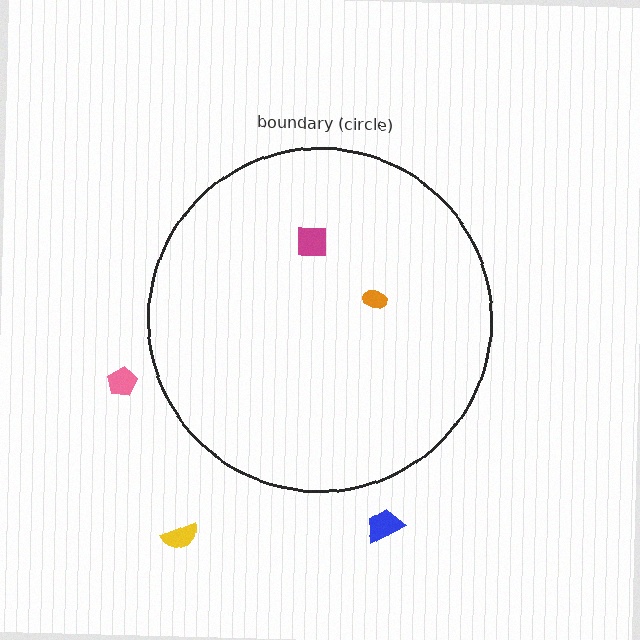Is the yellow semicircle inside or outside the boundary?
Outside.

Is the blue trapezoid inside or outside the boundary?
Outside.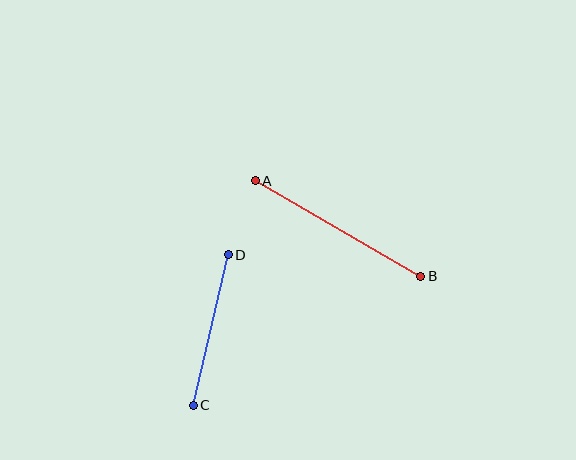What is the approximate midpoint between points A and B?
The midpoint is at approximately (338, 229) pixels.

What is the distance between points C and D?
The distance is approximately 155 pixels.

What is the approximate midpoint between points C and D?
The midpoint is at approximately (211, 330) pixels.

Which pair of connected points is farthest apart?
Points A and B are farthest apart.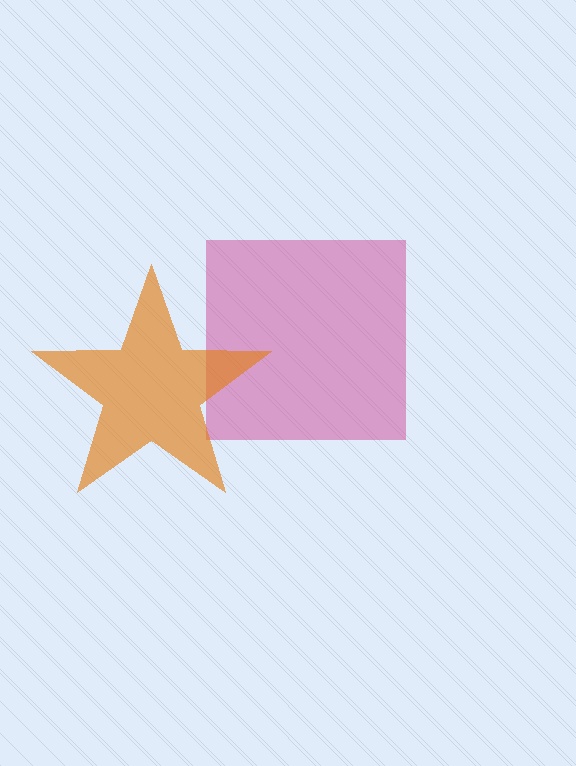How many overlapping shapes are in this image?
There are 2 overlapping shapes in the image.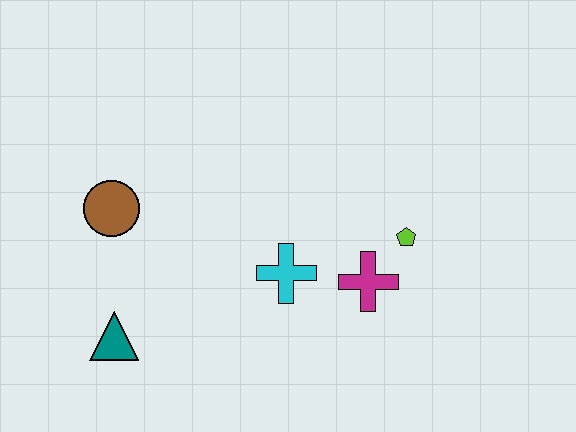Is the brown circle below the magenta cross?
No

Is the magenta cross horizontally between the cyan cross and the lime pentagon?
Yes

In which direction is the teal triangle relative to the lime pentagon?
The teal triangle is to the left of the lime pentagon.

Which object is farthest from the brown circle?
The lime pentagon is farthest from the brown circle.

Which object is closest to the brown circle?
The teal triangle is closest to the brown circle.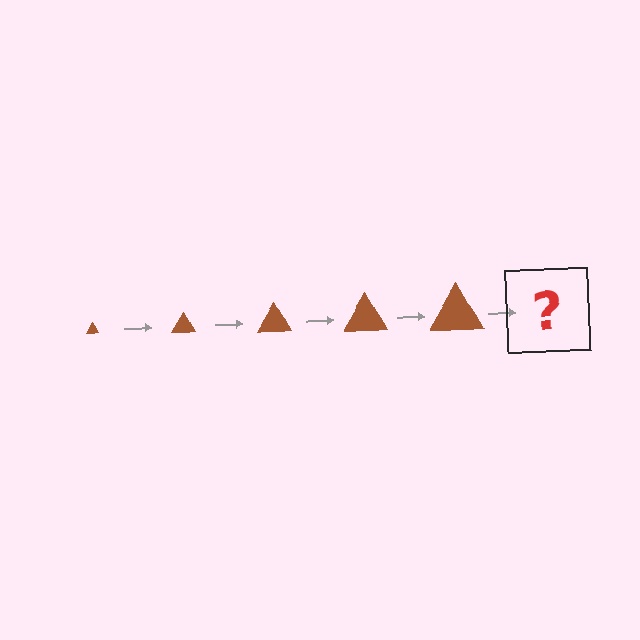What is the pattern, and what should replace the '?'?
The pattern is that the triangle gets progressively larger each step. The '?' should be a brown triangle, larger than the previous one.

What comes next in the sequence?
The next element should be a brown triangle, larger than the previous one.